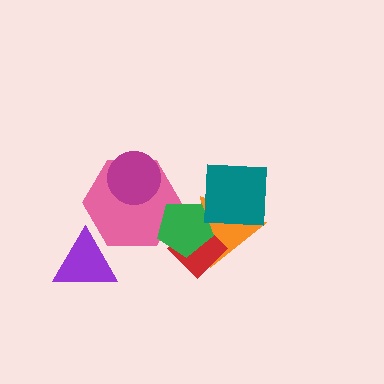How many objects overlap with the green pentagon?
4 objects overlap with the green pentagon.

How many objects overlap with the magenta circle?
1 object overlaps with the magenta circle.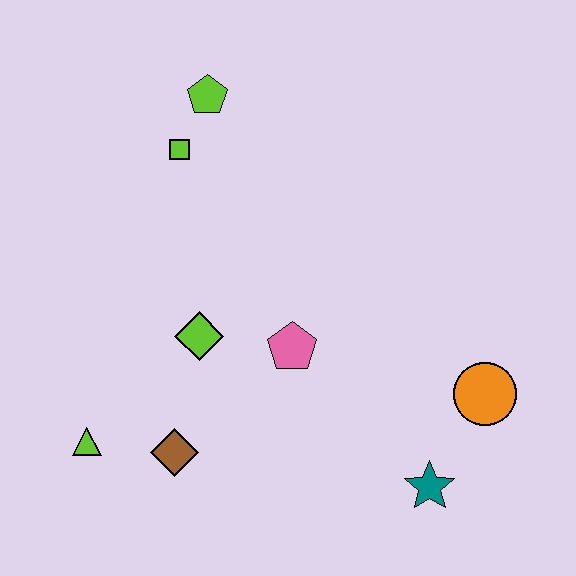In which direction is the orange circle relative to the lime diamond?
The orange circle is to the right of the lime diamond.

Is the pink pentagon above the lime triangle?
Yes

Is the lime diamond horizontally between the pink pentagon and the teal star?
No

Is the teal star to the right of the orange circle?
No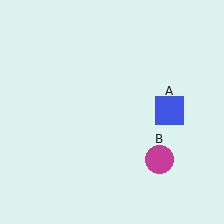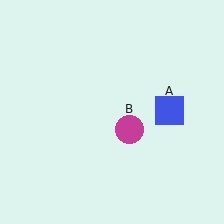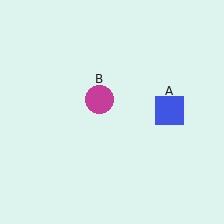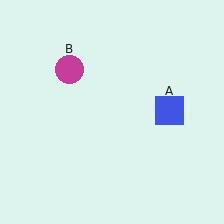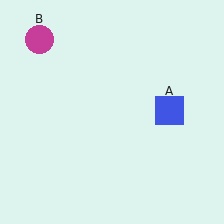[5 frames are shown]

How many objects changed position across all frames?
1 object changed position: magenta circle (object B).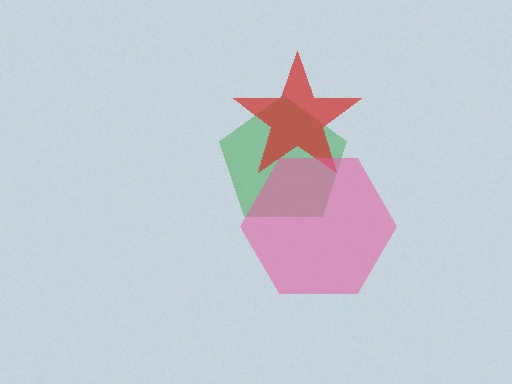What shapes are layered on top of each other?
The layered shapes are: a green pentagon, a red star, a pink hexagon.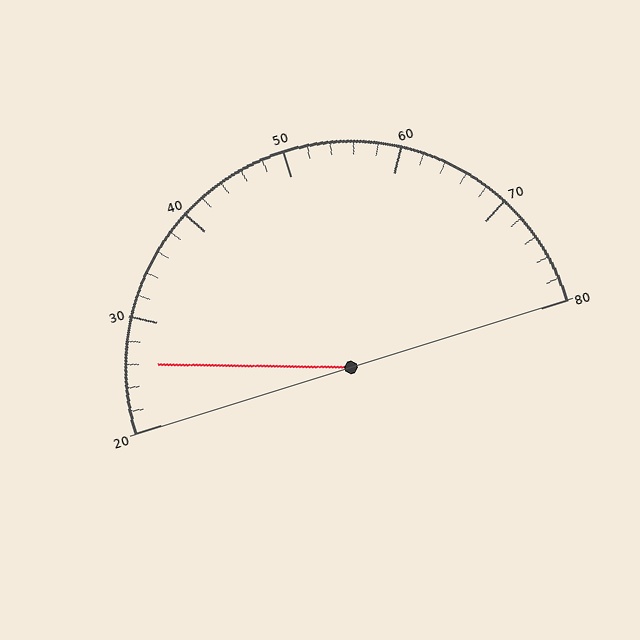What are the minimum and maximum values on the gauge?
The gauge ranges from 20 to 80.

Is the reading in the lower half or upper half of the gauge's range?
The reading is in the lower half of the range (20 to 80).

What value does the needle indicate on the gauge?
The needle indicates approximately 26.